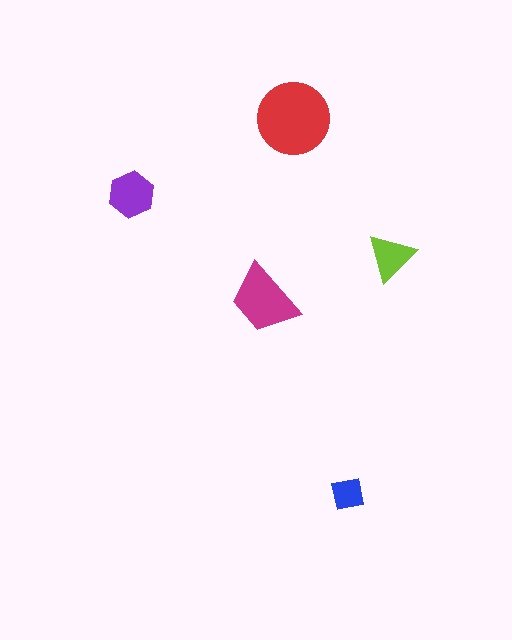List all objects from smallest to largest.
The blue square, the lime triangle, the purple hexagon, the magenta trapezoid, the red circle.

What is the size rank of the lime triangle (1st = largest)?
4th.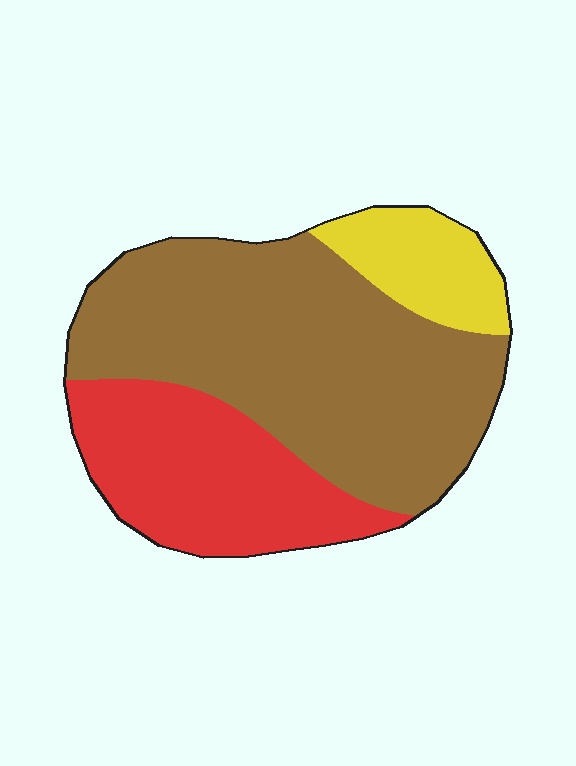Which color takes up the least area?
Yellow, at roughly 15%.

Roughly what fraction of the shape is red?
Red covers about 30% of the shape.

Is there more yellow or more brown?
Brown.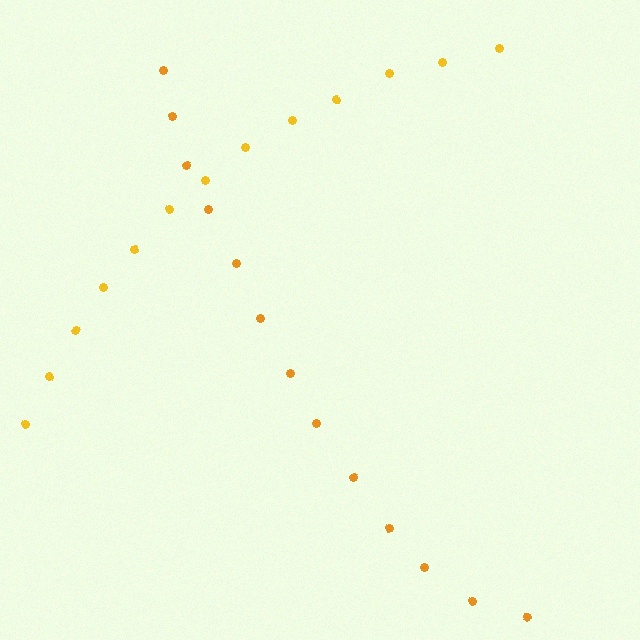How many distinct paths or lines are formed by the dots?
There are 2 distinct paths.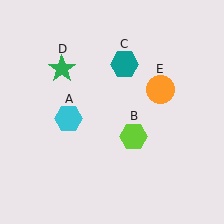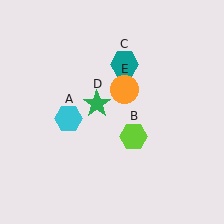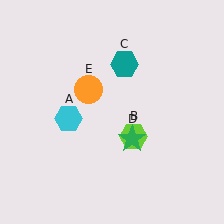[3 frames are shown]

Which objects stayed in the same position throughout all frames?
Cyan hexagon (object A) and lime hexagon (object B) and teal hexagon (object C) remained stationary.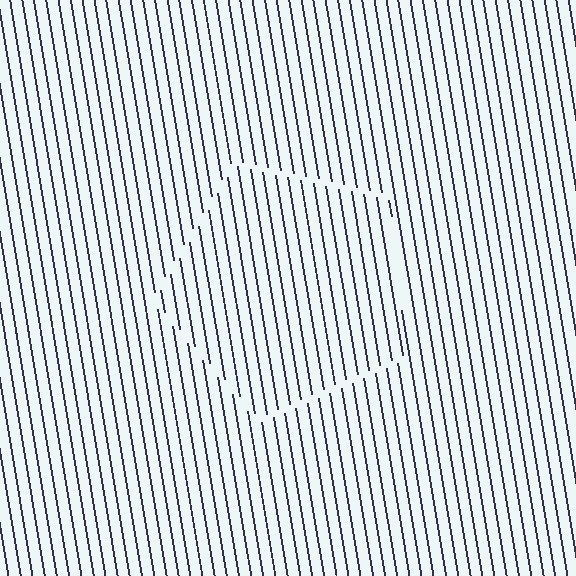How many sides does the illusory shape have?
5 sides — the line-ends trace a pentagon.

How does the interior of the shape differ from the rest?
The interior of the shape contains the same grating, shifted by half a period — the contour is defined by the phase discontinuity where line-ends from the inner and outer gratings abut.